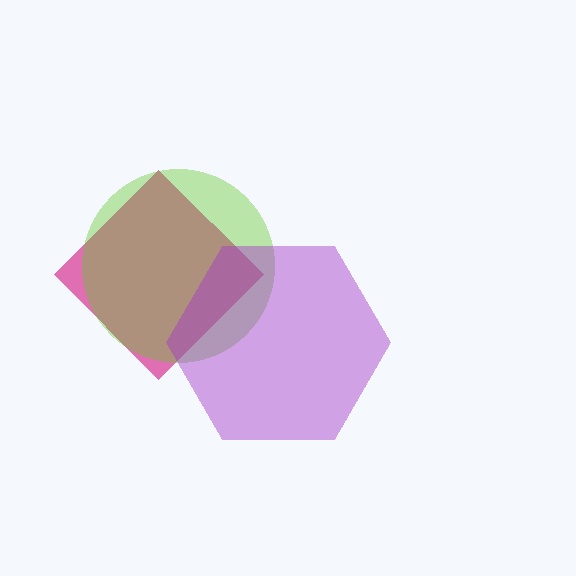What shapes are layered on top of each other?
The layered shapes are: a magenta diamond, a lime circle, a purple hexagon.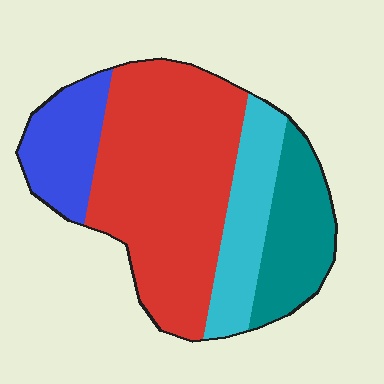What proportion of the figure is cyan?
Cyan covers about 15% of the figure.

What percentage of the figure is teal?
Teal covers roughly 20% of the figure.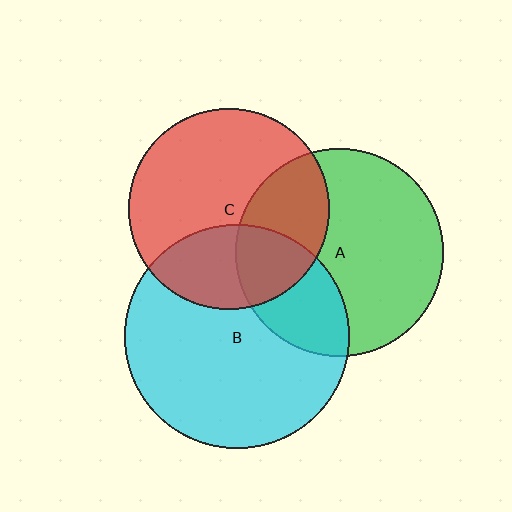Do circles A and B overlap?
Yes.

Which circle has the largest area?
Circle B (cyan).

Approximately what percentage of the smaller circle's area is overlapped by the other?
Approximately 30%.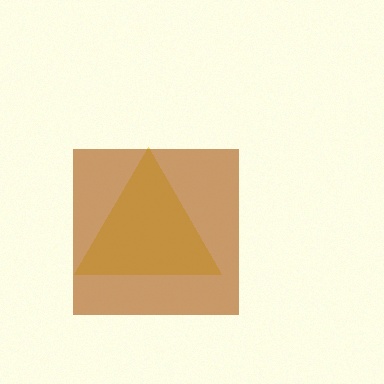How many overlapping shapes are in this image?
There are 2 overlapping shapes in the image.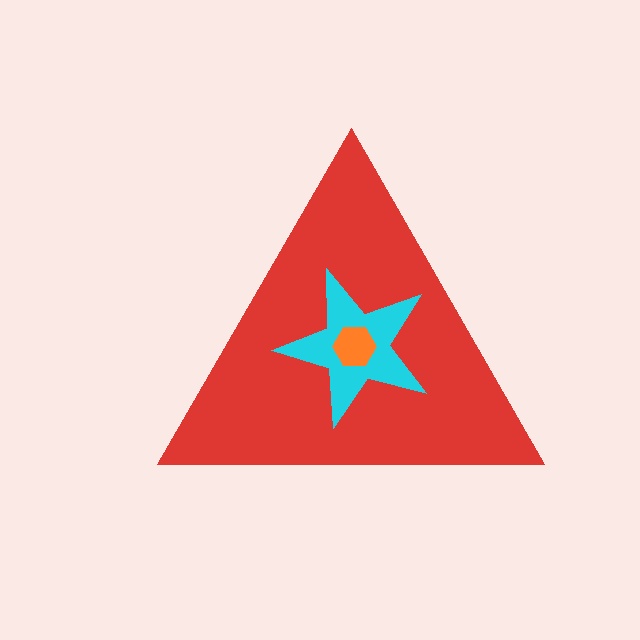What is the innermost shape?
The orange hexagon.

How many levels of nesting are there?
3.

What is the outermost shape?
The red triangle.